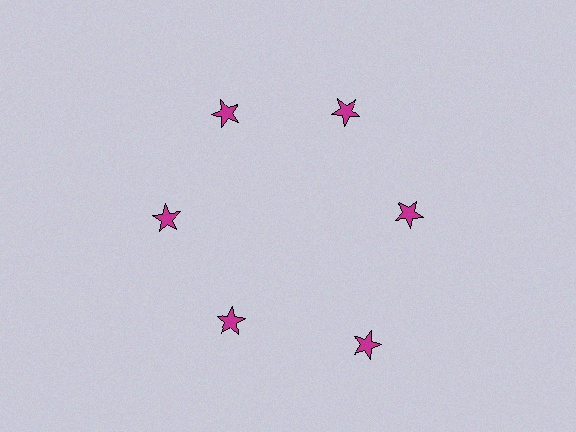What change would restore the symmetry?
The symmetry would be restored by moving it inward, back onto the ring so that all 6 stars sit at equal angles and equal distance from the center.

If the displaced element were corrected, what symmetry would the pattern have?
It would have 6-fold rotational symmetry — the pattern would map onto itself every 60 degrees.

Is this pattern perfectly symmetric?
No. The 6 magenta stars are arranged in a ring, but one element near the 5 o'clock position is pushed outward from the center, breaking the 6-fold rotational symmetry.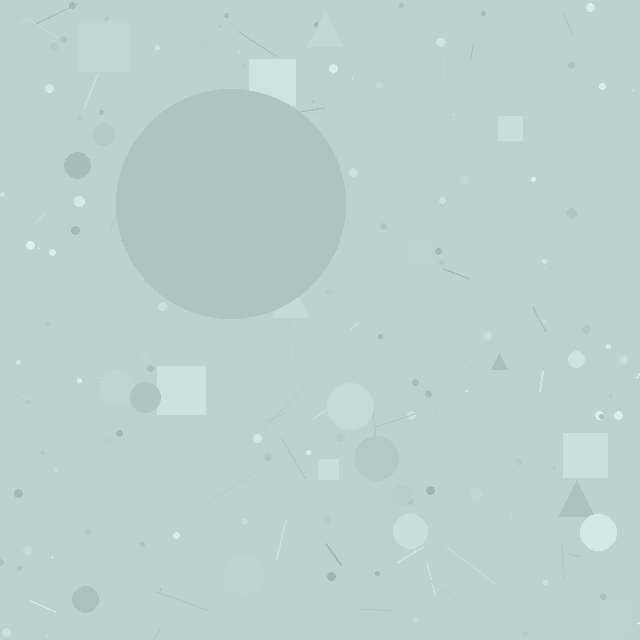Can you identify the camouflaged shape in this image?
The camouflaged shape is a circle.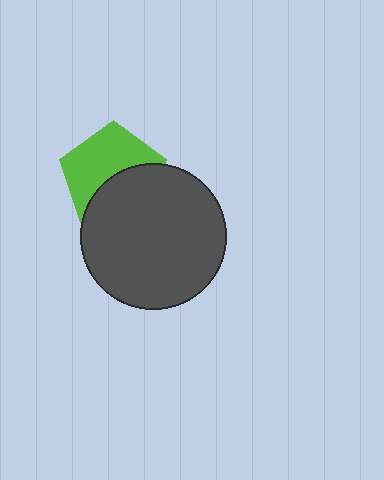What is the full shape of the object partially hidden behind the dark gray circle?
The partially hidden object is a lime pentagon.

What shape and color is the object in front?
The object in front is a dark gray circle.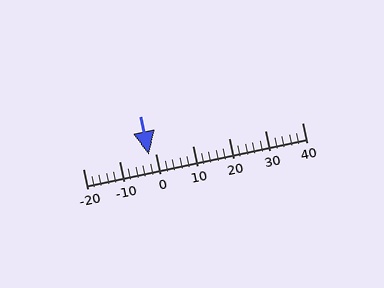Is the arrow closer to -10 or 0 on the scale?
The arrow is closer to 0.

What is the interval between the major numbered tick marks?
The major tick marks are spaced 10 units apart.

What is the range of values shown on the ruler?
The ruler shows values from -20 to 40.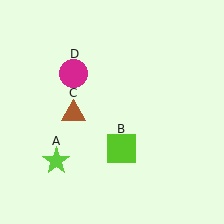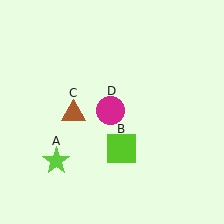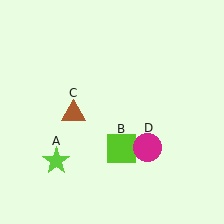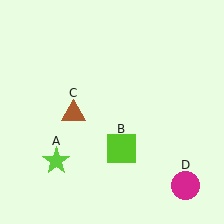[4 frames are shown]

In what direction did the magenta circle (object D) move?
The magenta circle (object D) moved down and to the right.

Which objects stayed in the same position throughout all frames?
Lime star (object A) and lime square (object B) and brown triangle (object C) remained stationary.